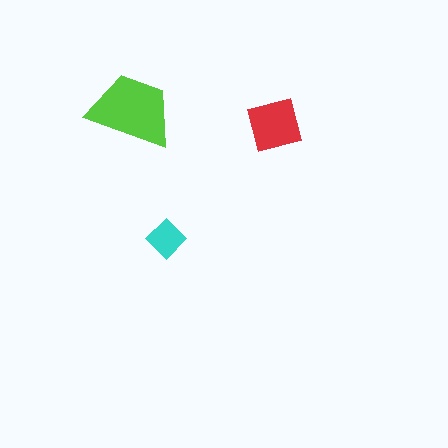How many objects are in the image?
There are 3 objects in the image.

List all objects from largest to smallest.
The lime trapezoid, the red square, the cyan diamond.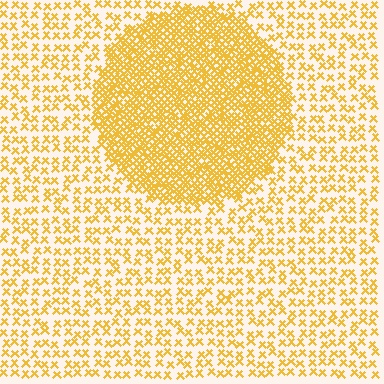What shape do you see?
I see a circle.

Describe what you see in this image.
The image contains small yellow elements arranged at two different densities. A circle-shaped region is visible where the elements are more densely packed than the surrounding area.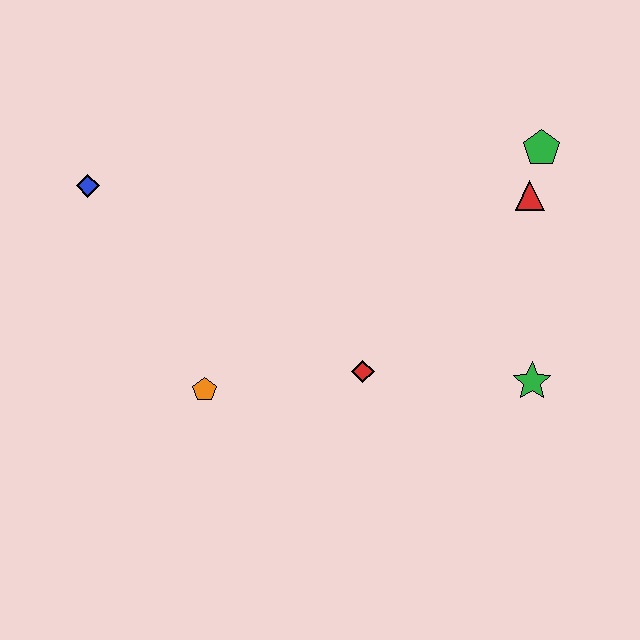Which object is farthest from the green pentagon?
The blue diamond is farthest from the green pentagon.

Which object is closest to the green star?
The red diamond is closest to the green star.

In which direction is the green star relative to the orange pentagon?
The green star is to the right of the orange pentagon.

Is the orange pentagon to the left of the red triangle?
Yes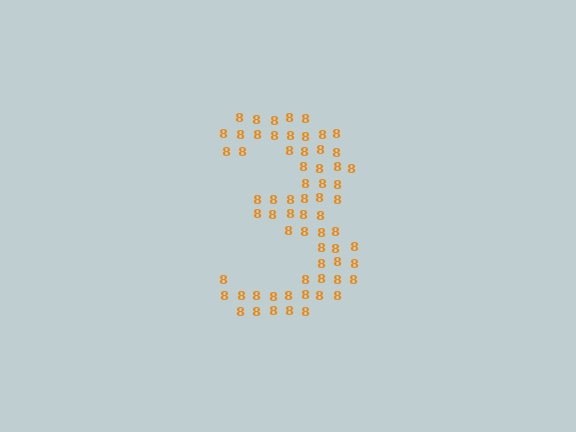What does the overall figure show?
The overall figure shows the digit 3.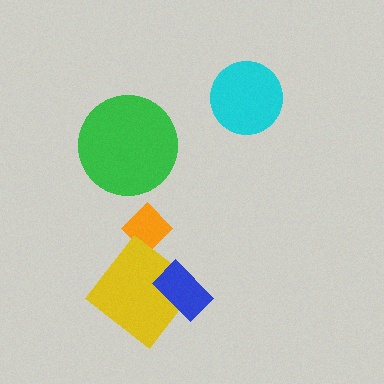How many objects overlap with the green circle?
0 objects overlap with the green circle.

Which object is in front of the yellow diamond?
The blue rectangle is in front of the yellow diamond.